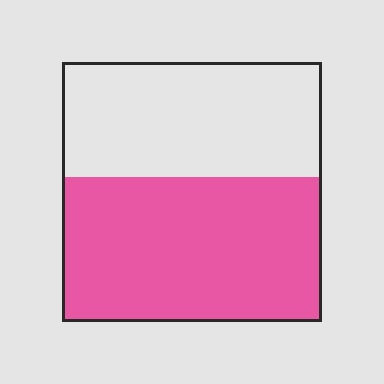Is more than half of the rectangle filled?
Yes.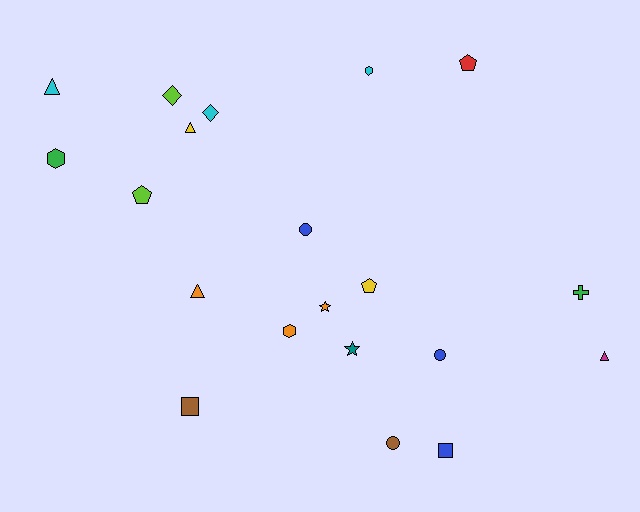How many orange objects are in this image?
There are 3 orange objects.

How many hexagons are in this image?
There are 3 hexagons.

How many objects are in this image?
There are 20 objects.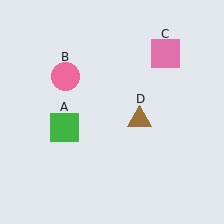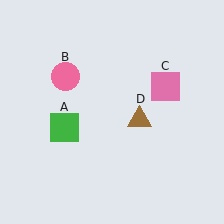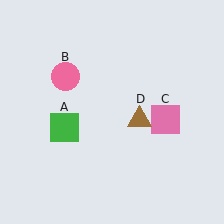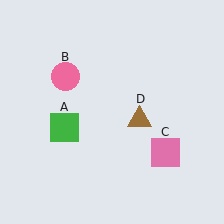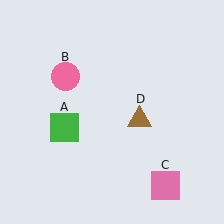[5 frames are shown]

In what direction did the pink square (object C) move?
The pink square (object C) moved down.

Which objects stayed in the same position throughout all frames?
Green square (object A) and pink circle (object B) and brown triangle (object D) remained stationary.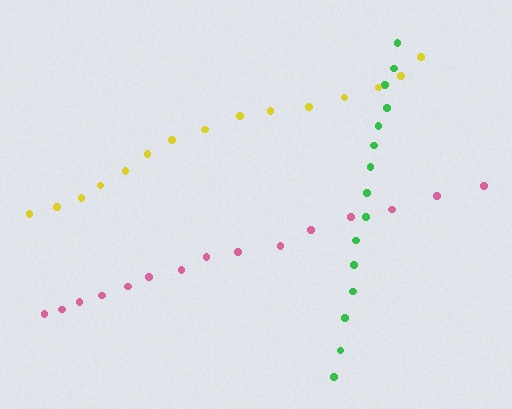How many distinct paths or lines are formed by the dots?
There are 3 distinct paths.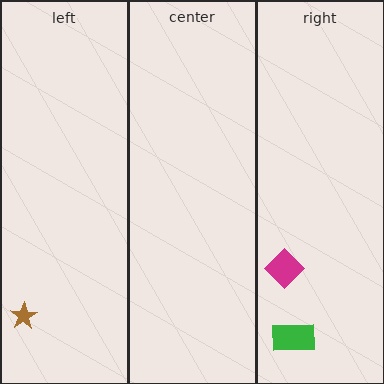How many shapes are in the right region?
2.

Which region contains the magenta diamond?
The right region.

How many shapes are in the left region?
1.